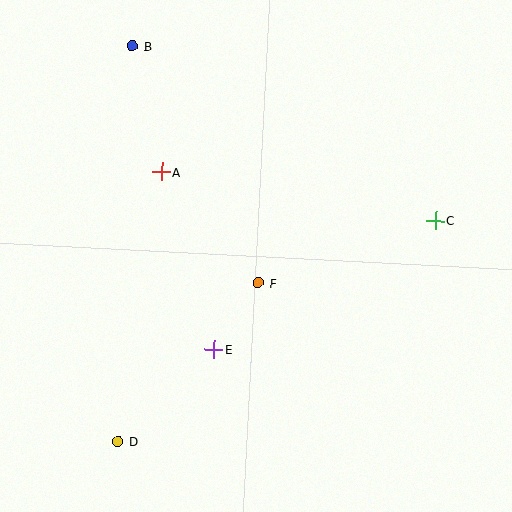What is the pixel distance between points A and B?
The distance between A and B is 129 pixels.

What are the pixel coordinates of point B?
Point B is at (132, 46).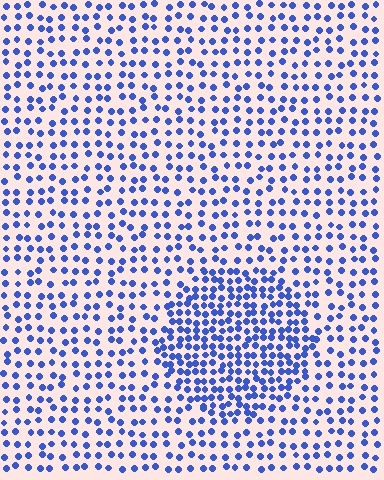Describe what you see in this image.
The image contains small blue elements arranged at two different densities. A circle-shaped region is visible where the elements are more densely packed than the surrounding area.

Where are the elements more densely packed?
The elements are more densely packed inside the circle boundary.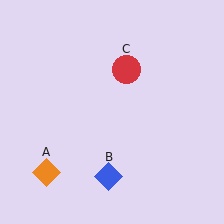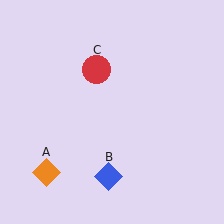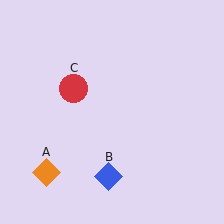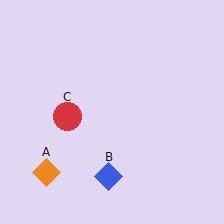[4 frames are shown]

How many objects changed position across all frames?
1 object changed position: red circle (object C).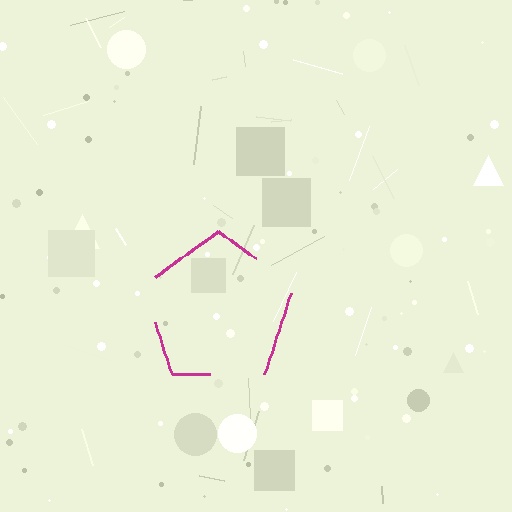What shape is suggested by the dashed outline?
The dashed outline suggests a pentagon.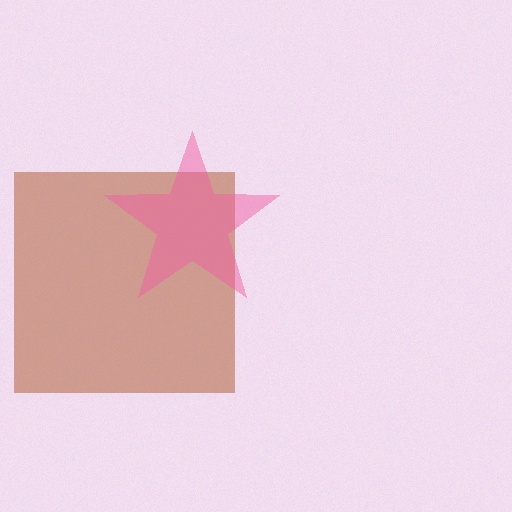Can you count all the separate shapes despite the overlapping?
Yes, there are 2 separate shapes.